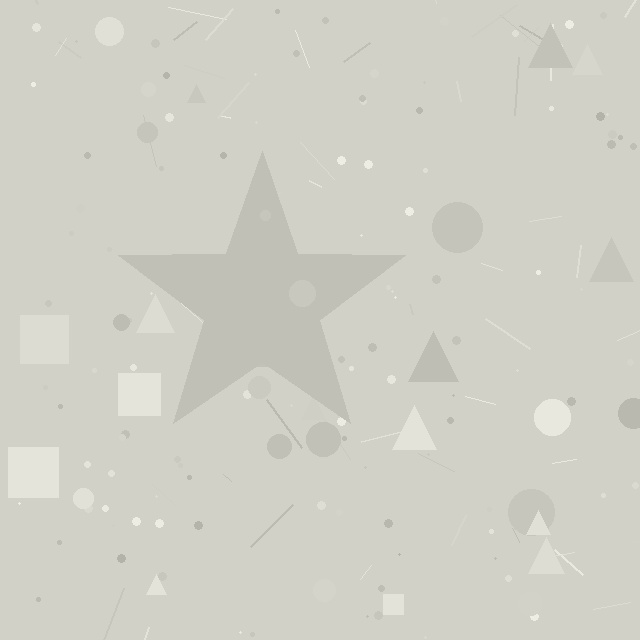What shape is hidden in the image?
A star is hidden in the image.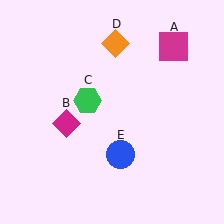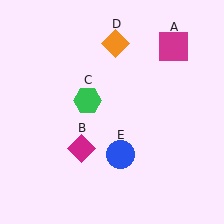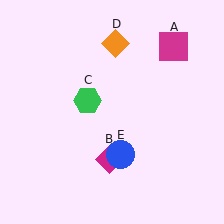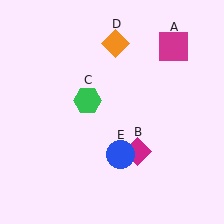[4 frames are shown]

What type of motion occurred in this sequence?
The magenta diamond (object B) rotated counterclockwise around the center of the scene.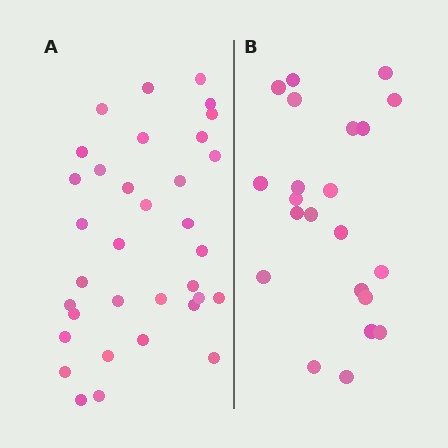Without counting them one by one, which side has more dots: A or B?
Region A (the left region) has more dots.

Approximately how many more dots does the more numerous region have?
Region A has roughly 12 or so more dots than region B.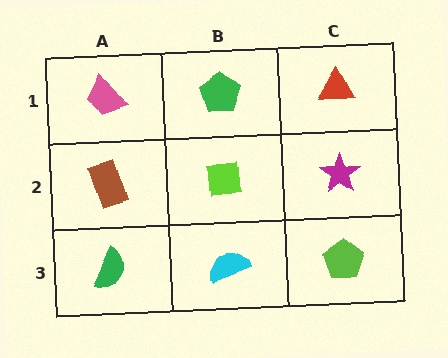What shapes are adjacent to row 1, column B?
A lime square (row 2, column B), a pink trapezoid (row 1, column A), a red triangle (row 1, column C).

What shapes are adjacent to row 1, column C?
A magenta star (row 2, column C), a green pentagon (row 1, column B).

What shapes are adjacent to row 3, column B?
A lime square (row 2, column B), a green semicircle (row 3, column A), a lime pentagon (row 3, column C).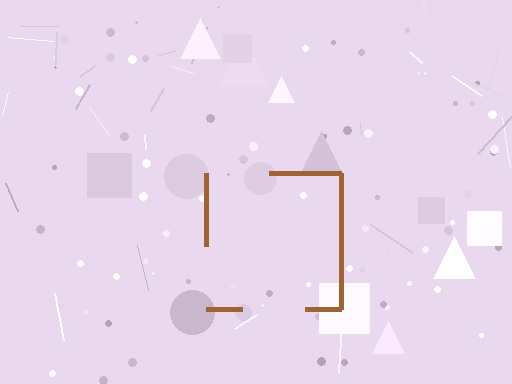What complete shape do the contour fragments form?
The contour fragments form a square.